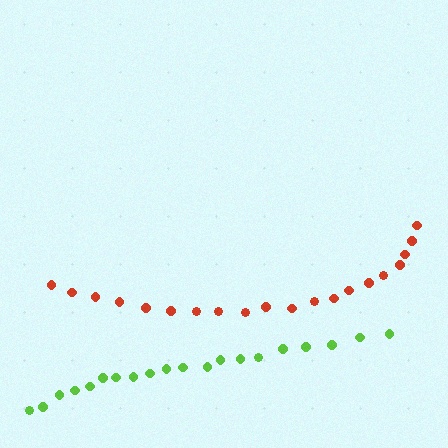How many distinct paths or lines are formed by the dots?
There are 2 distinct paths.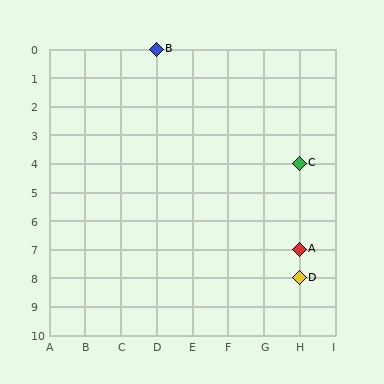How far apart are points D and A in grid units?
Points D and A are 1 row apart.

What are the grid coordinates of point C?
Point C is at grid coordinates (H, 4).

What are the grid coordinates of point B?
Point B is at grid coordinates (D, 0).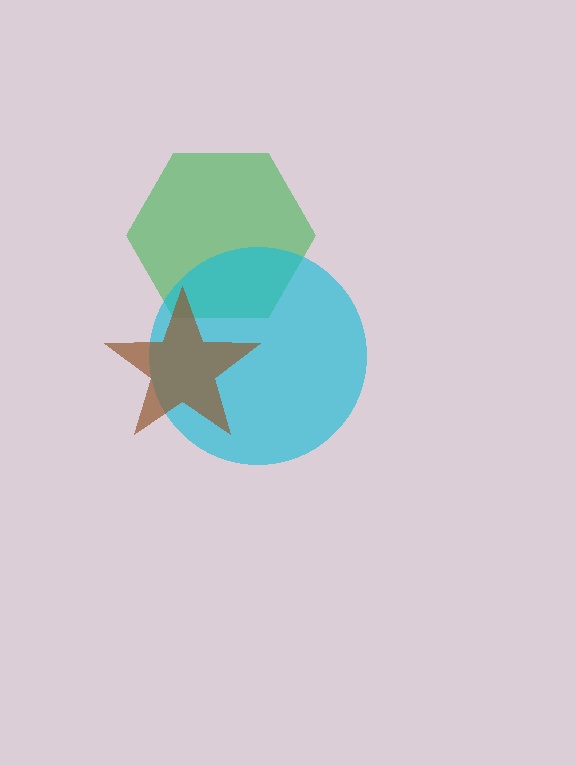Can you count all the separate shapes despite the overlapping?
Yes, there are 3 separate shapes.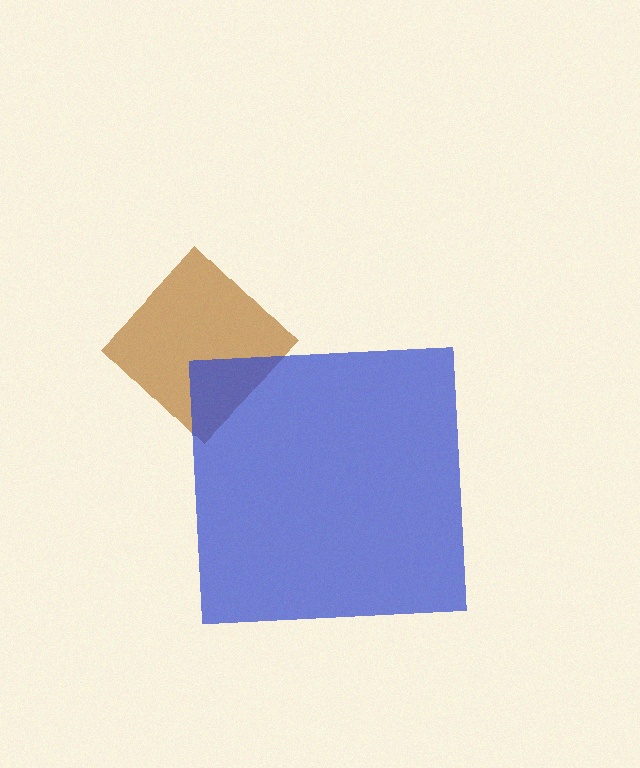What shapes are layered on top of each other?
The layered shapes are: a brown diamond, a blue square.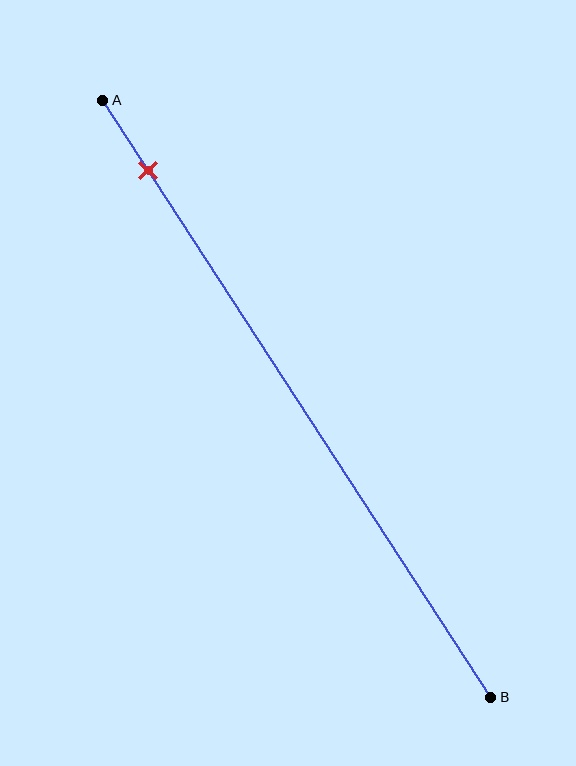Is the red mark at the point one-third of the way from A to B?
No, the mark is at about 10% from A, not at the 33% one-third point.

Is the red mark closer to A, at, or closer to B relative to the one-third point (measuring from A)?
The red mark is closer to point A than the one-third point of segment AB.